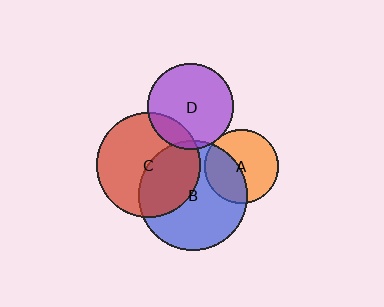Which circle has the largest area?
Circle B (blue).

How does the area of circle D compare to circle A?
Approximately 1.3 times.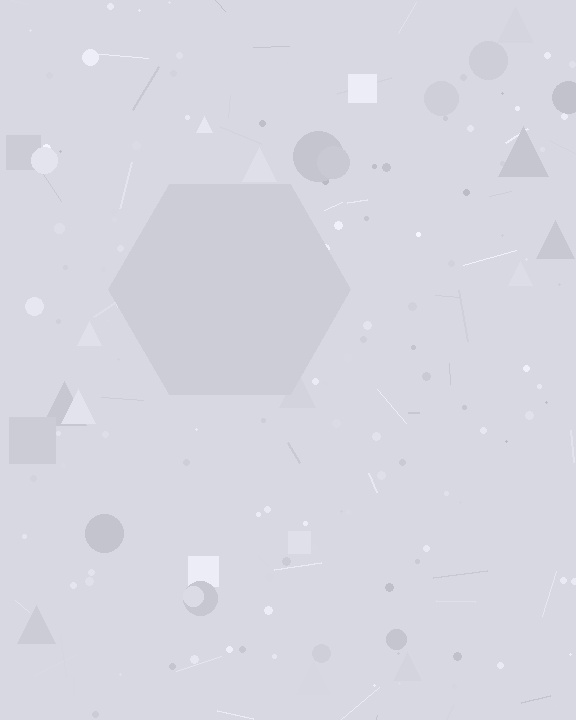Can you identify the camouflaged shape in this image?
The camouflaged shape is a hexagon.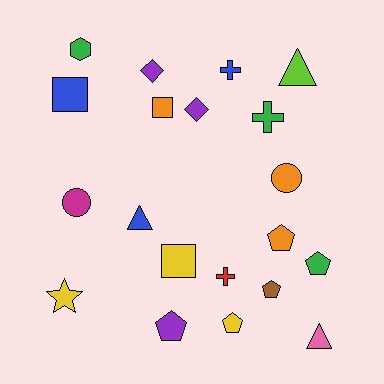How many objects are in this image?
There are 20 objects.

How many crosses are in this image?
There are 3 crosses.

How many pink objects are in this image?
There is 1 pink object.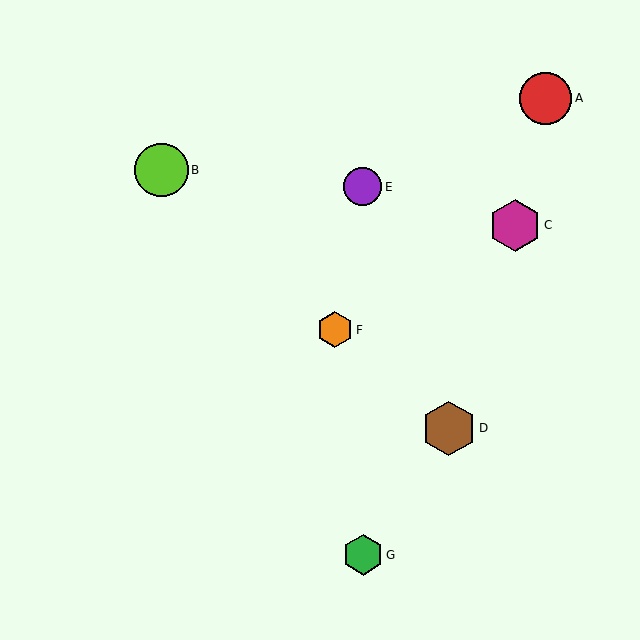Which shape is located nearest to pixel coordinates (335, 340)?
The orange hexagon (labeled F) at (335, 330) is nearest to that location.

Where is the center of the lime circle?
The center of the lime circle is at (162, 170).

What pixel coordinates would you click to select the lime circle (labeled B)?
Click at (162, 170) to select the lime circle B.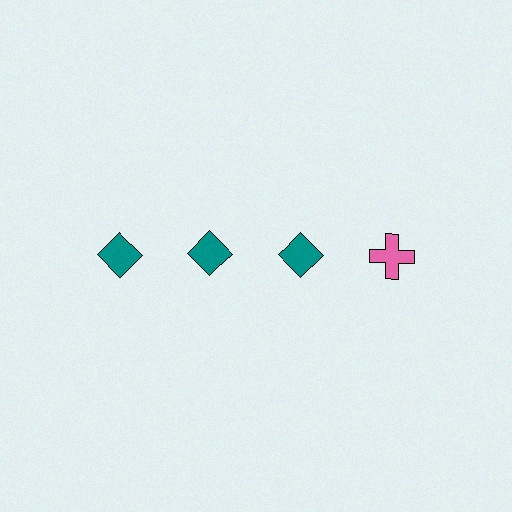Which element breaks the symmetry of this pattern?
The pink cross in the top row, second from right column breaks the symmetry. All other shapes are teal diamonds.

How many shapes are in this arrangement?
There are 4 shapes arranged in a grid pattern.